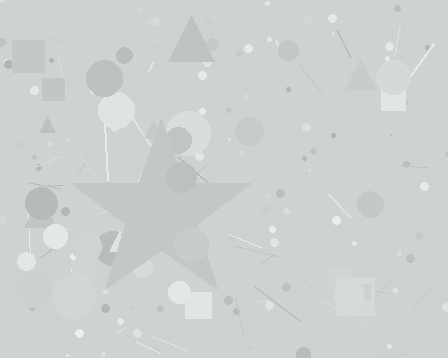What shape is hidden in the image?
A star is hidden in the image.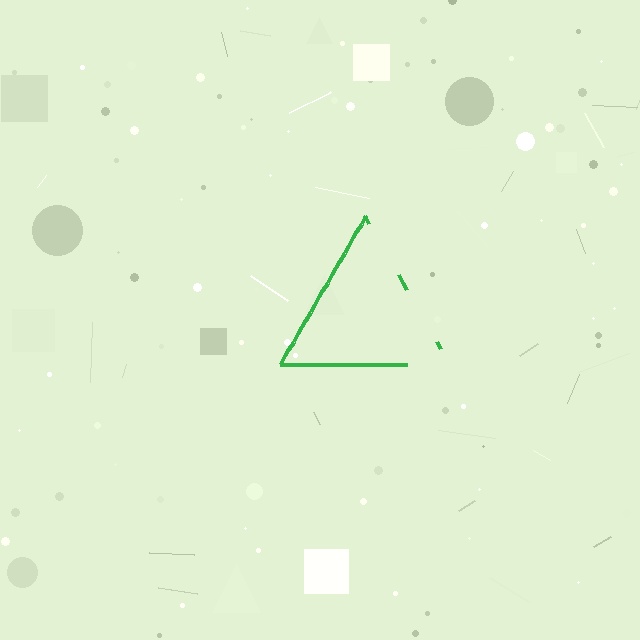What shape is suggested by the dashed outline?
The dashed outline suggests a triangle.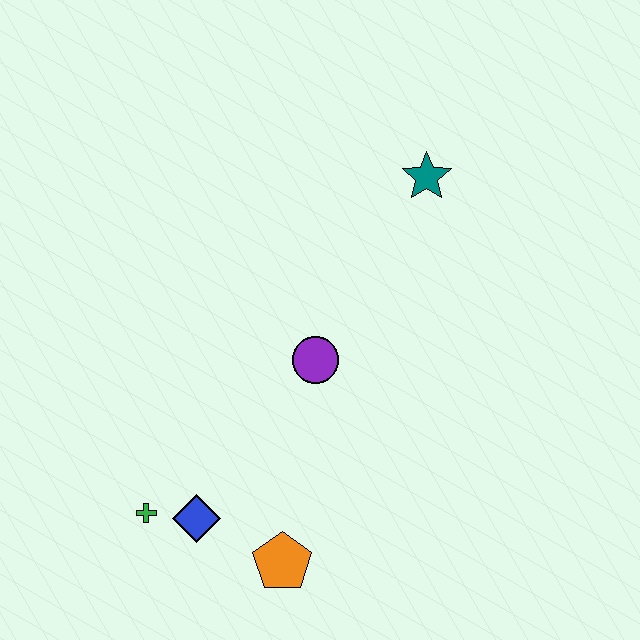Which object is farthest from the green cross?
The teal star is farthest from the green cross.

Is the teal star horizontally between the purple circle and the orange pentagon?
No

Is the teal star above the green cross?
Yes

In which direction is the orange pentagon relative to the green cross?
The orange pentagon is to the right of the green cross.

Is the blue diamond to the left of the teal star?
Yes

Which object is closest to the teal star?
The purple circle is closest to the teal star.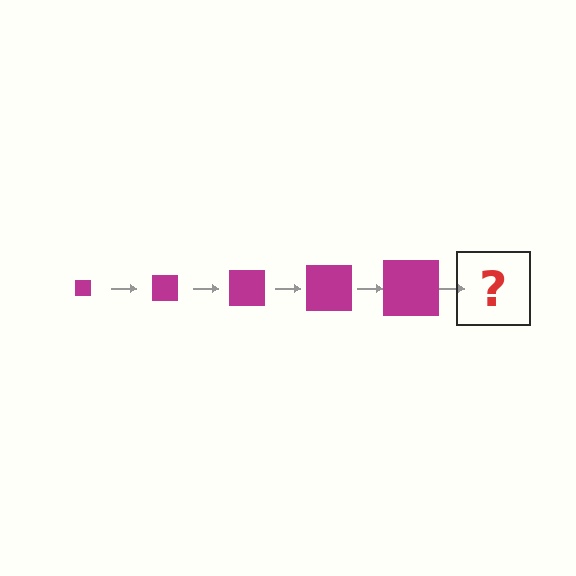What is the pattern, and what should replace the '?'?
The pattern is that the square gets progressively larger each step. The '?' should be a magenta square, larger than the previous one.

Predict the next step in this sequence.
The next step is a magenta square, larger than the previous one.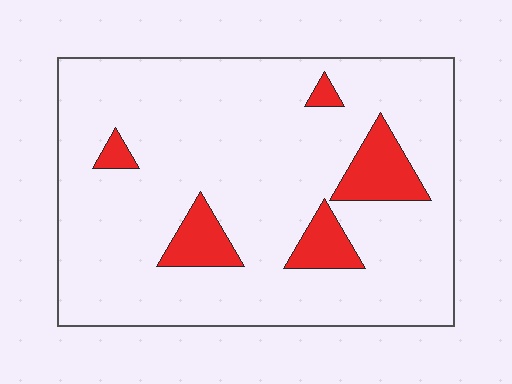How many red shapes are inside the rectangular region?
5.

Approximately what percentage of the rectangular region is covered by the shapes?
Approximately 10%.